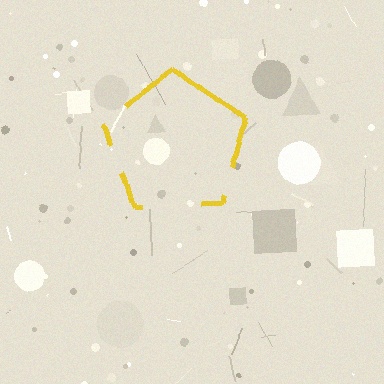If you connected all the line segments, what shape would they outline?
They would outline a pentagon.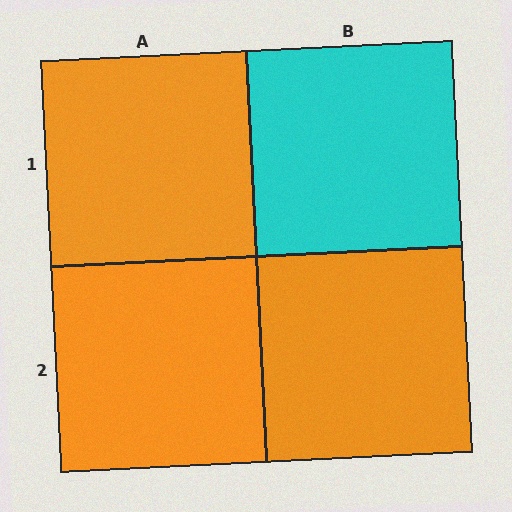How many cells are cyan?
1 cell is cyan.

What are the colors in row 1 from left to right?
Orange, cyan.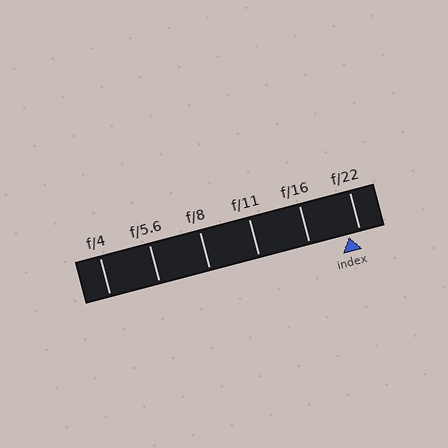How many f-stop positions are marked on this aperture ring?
There are 6 f-stop positions marked.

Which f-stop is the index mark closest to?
The index mark is closest to f/22.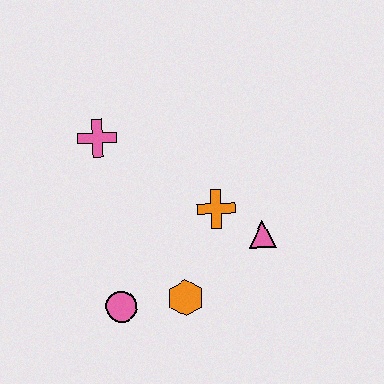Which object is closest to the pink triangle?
The orange cross is closest to the pink triangle.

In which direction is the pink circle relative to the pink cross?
The pink circle is below the pink cross.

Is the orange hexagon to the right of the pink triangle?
No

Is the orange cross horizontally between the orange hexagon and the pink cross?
No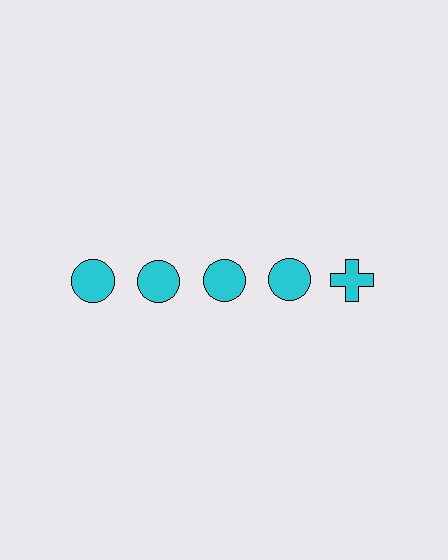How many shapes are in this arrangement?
There are 5 shapes arranged in a grid pattern.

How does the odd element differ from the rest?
It has a different shape: cross instead of circle.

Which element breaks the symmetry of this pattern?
The cyan cross in the top row, rightmost column breaks the symmetry. All other shapes are cyan circles.